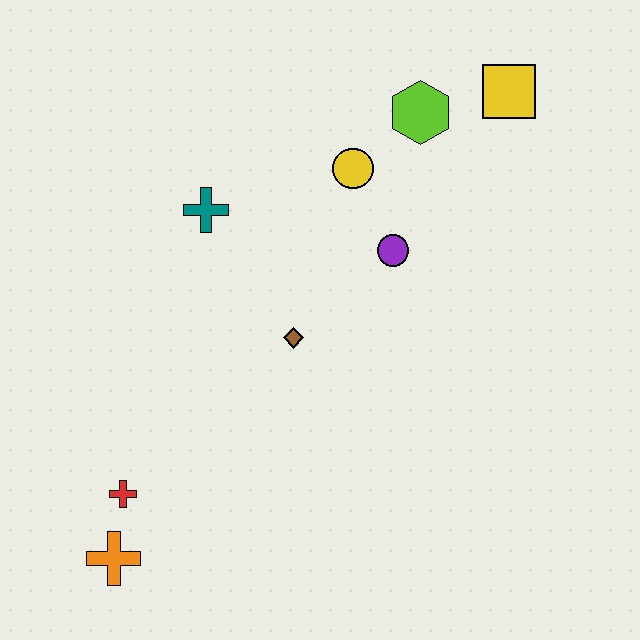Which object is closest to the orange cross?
The red cross is closest to the orange cross.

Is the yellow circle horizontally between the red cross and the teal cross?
No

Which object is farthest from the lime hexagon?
The orange cross is farthest from the lime hexagon.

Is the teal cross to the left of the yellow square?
Yes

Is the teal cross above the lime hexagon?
No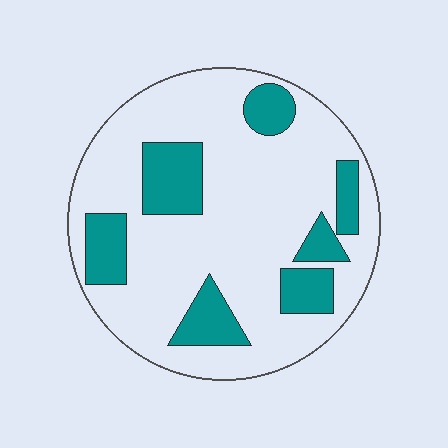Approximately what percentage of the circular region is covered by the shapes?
Approximately 25%.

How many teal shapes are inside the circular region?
7.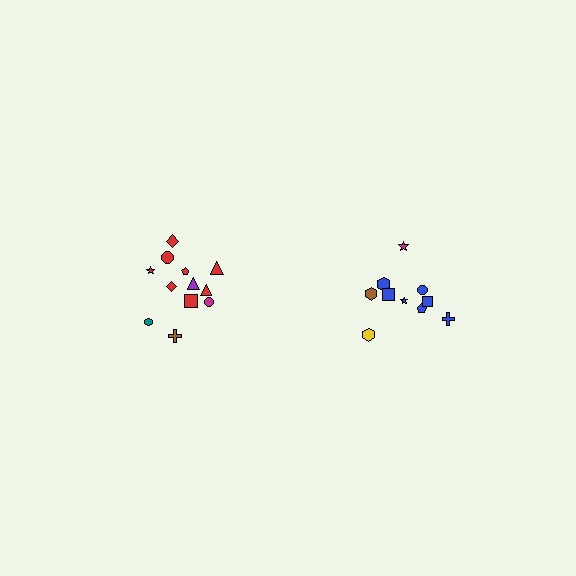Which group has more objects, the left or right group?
The left group.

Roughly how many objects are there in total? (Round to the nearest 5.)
Roughly 20 objects in total.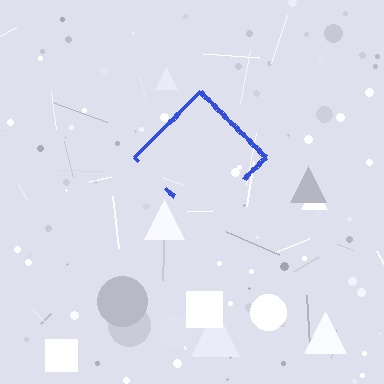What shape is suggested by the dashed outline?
The dashed outline suggests a diamond.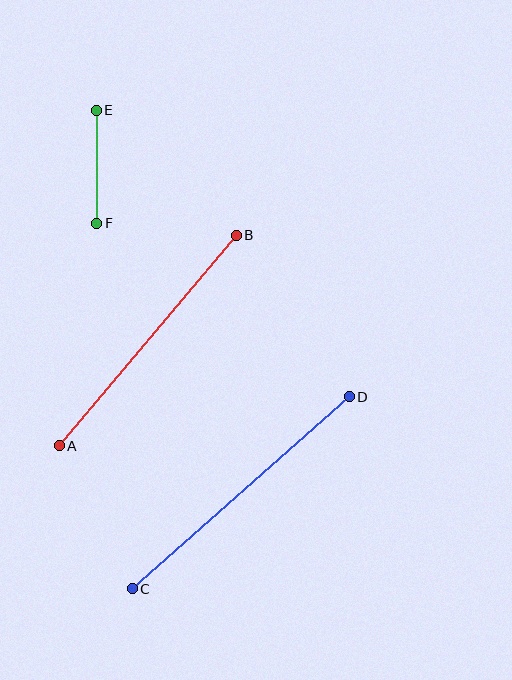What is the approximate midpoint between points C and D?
The midpoint is at approximately (241, 493) pixels.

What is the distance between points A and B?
The distance is approximately 275 pixels.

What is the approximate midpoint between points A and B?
The midpoint is at approximately (148, 340) pixels.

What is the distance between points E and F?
The distance is approximately 113 pixels.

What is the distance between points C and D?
The distance is approximately 290 pixels.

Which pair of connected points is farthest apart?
Points C and D are farthest apart.